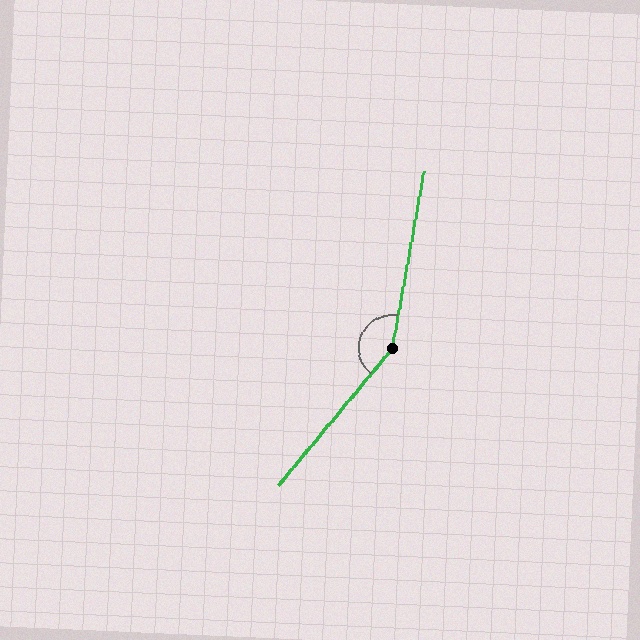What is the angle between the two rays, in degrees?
Approximately 150 degrees.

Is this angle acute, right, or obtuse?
It is obtuse.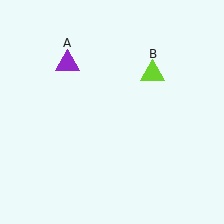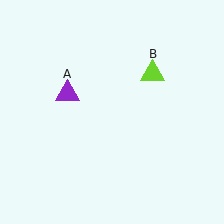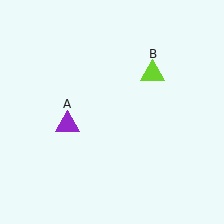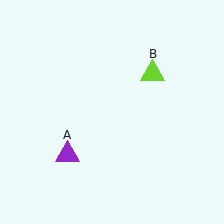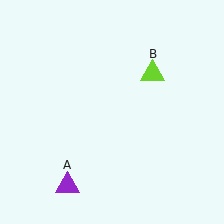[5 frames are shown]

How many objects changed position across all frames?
1 object changed position: purple triangle (object A).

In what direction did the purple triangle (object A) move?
The purple triangle (object A) moved down.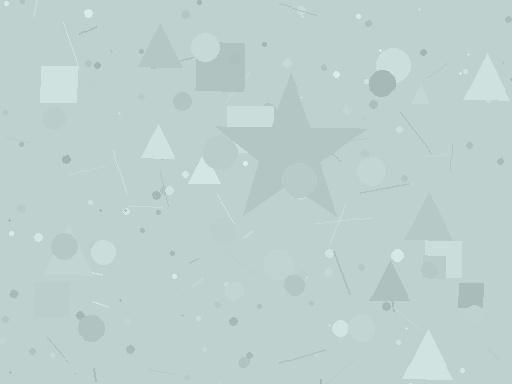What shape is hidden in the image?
A star is hidden in the image.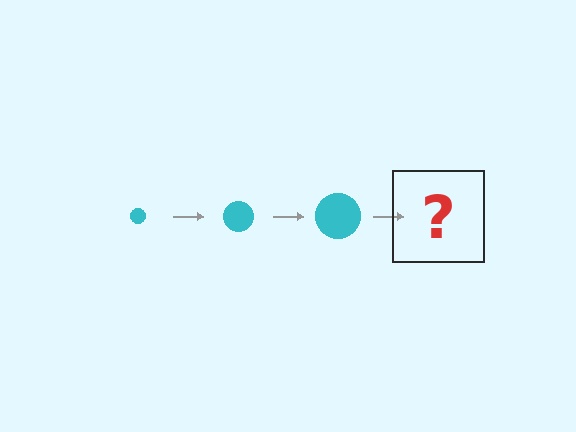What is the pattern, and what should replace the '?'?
The pattern is that the circle gets progressively larger each step. The '?' should be a cyan circle, larger than the previous one.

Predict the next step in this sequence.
The next step is a cyan circle, larger than the previous one.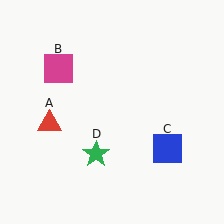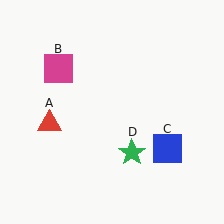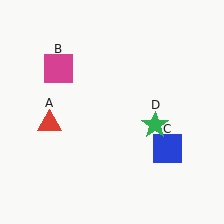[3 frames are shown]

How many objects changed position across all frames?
1 object changed position: green star (object D).